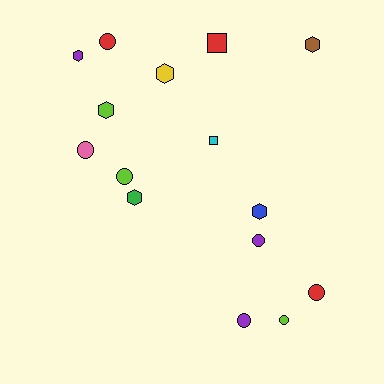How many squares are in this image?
There are 2 squares.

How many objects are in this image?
There are 15 objects.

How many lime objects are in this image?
There are 3 lime objects.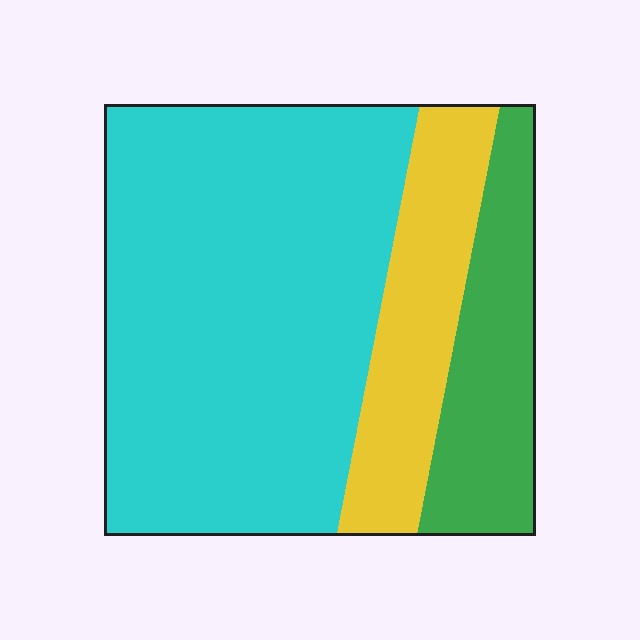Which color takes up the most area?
Cyan, at roughly 65%.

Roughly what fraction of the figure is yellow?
Yellow takes up about one fifth (1/5) of the figure.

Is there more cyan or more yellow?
Cyan.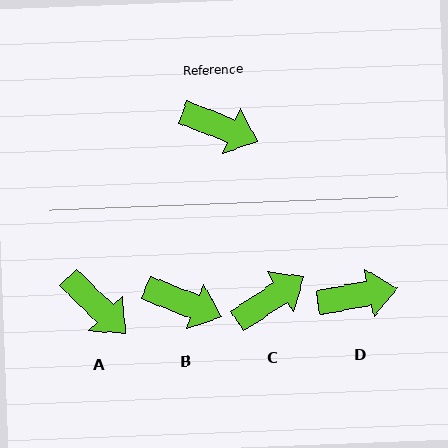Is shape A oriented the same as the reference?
No, it is off by about 23 degrees.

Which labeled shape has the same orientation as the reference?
B.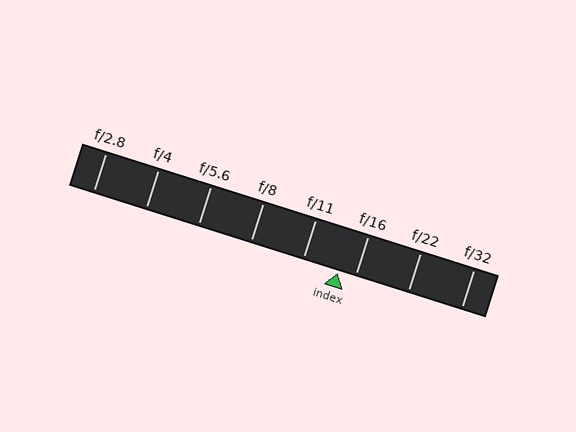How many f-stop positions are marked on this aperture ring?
There are 8 f-stop positions marked.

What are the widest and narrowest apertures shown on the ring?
The widest aperture shown is f/2.8 and the narrowest is f/32.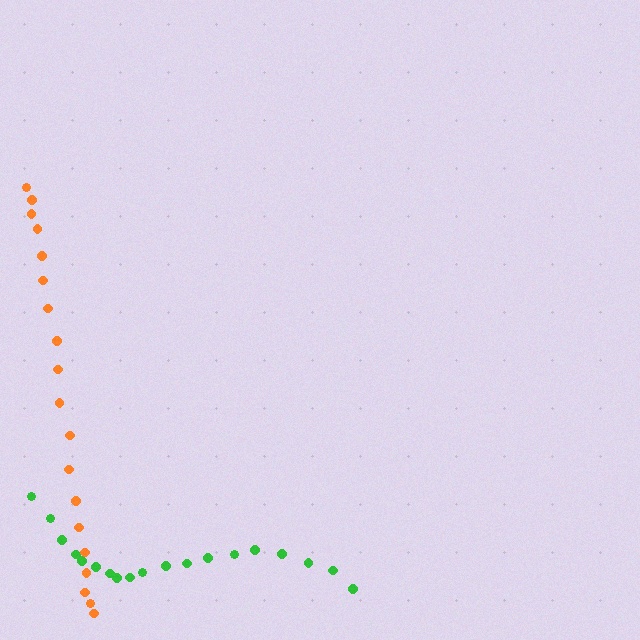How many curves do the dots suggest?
There are 2 distinct paths.